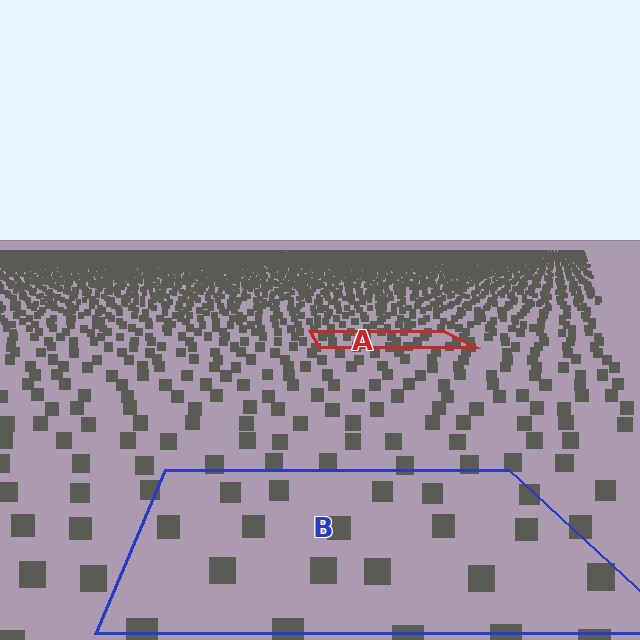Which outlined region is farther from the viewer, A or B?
Region A is farther from the viewer — the texture elements inside it appear smaller and more densely packed.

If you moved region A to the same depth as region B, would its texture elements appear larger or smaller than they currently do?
They would appear larger. At a closer depth, the same texture elements are projected at a bigger on-screen size.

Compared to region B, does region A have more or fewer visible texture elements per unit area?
Region A has more texture elements per unit area — they are packed more densely because it is farther away.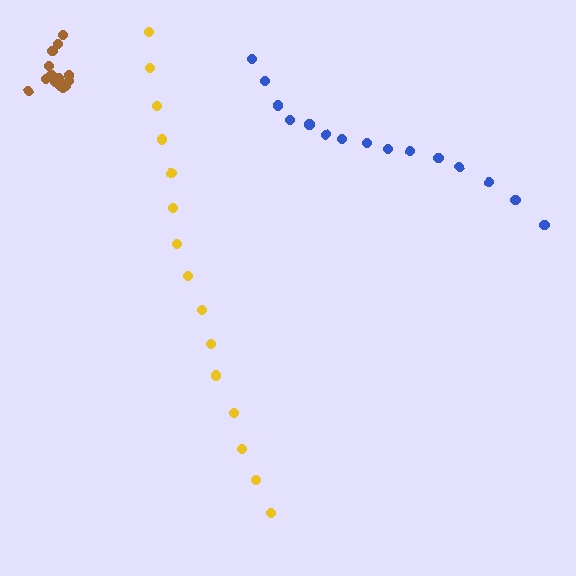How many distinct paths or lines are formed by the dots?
There are 3 distinct paths.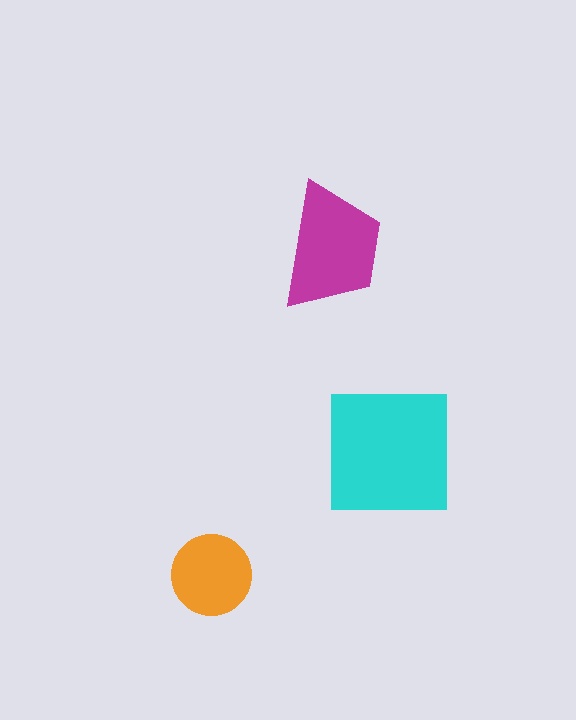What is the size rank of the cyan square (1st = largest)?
1st.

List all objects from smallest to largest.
The orange circle, the magenta trapezoid, the cyan square.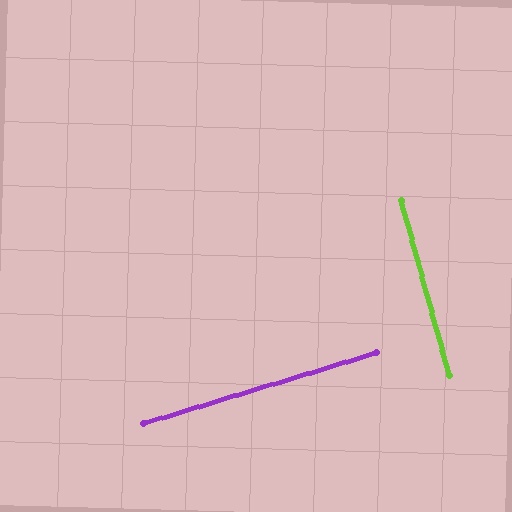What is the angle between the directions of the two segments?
Approximately 88 degrees.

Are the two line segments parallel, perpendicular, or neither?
Perpendicular — they meet at approximately 88°.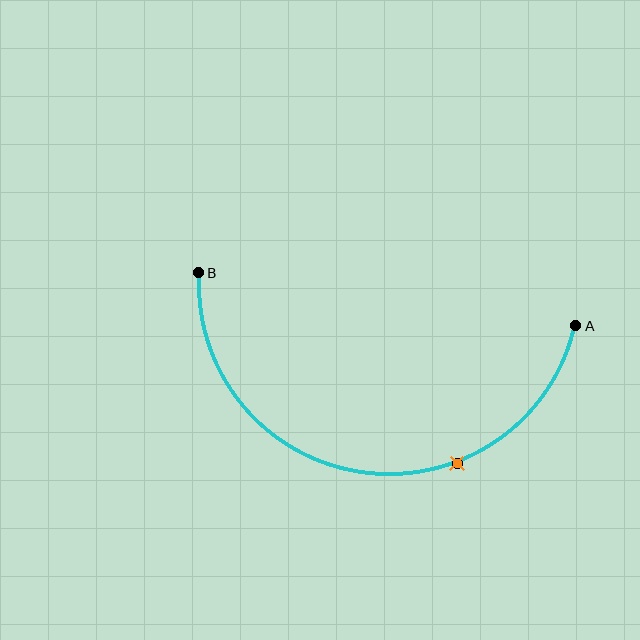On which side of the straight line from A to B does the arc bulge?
The arc bulges below the straight line connecting A and B.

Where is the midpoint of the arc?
The arc midpoint is the point on the curve farthest from the straight line joining A and B. It sits below that line.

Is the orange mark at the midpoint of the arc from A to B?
No. The orange mark lies on the arc but is closer to endpoint A. The arc midpoint would be at the point on the curve equidistant along the arc from both A and B.